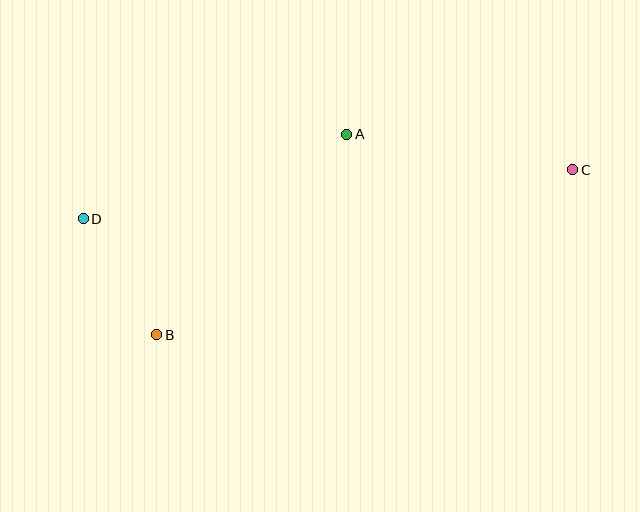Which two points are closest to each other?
Points B and D are closest to each other.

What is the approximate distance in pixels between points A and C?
The distance between A and C is approximately 229 pixels.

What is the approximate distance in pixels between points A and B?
The distance between A and B is approximately 276 pixels.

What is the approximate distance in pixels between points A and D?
The distance between A and D is approximately 277 pixels.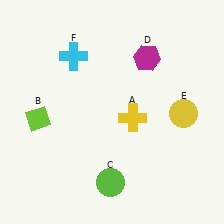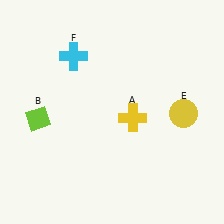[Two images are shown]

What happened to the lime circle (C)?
The lime circle (C) was removed in Image 2. It was in the bottom-left area of Image 1.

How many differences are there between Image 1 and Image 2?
There are 2 differences between the two images.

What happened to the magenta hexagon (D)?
The magenta hexagon (D) was removed in Image 2. It was in the top-right area of Image 1.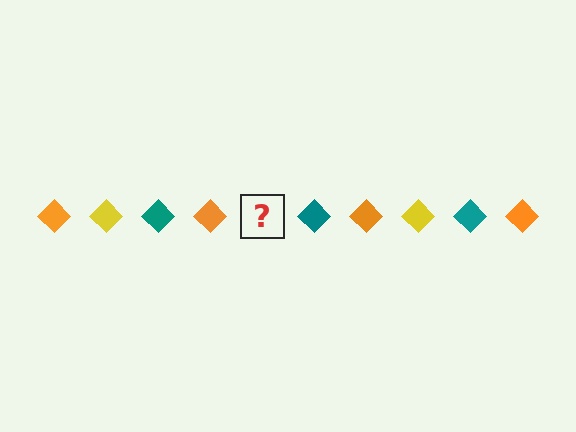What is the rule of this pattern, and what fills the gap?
The rule is that the pattern cycles through orange, yellow, teal diamonds. The gap should be filled with a yellow diamond.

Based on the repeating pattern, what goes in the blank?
The blank should be a yellow diamond.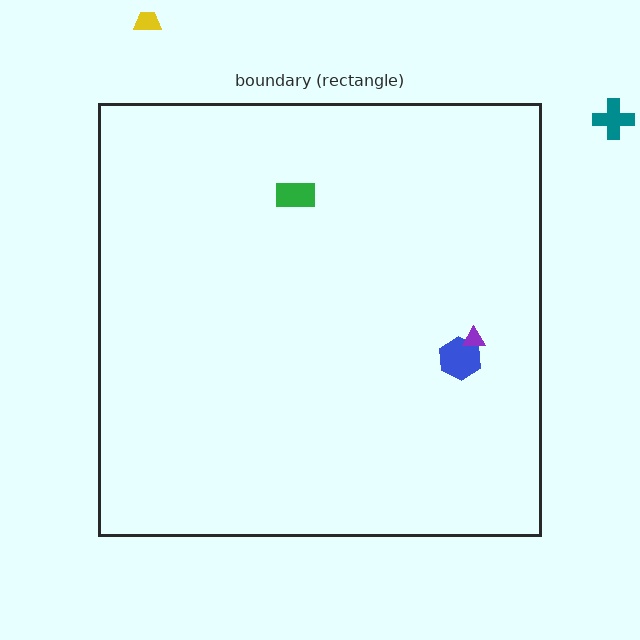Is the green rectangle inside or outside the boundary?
Inside.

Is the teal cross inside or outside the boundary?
Outside.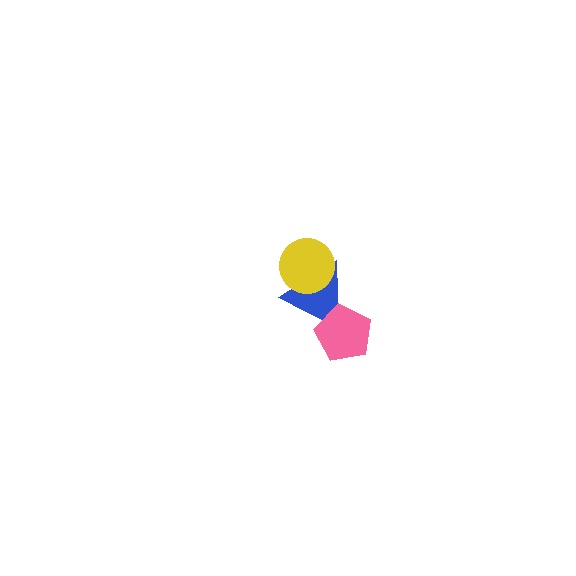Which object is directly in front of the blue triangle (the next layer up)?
The yellow circle is directly in front of the blue triangle.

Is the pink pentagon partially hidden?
No, no other shape covers it.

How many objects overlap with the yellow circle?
1 object overlaps with the yellow circle.